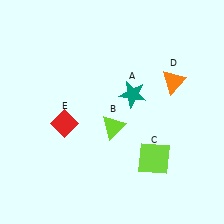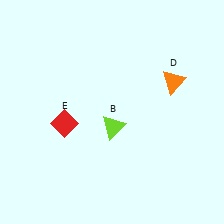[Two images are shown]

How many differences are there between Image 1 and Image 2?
There are 2 differences between the two images.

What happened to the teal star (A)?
The teal star (A) was removed in Image 2. It was in the top-right area of Image 1.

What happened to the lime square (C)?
The lime square (C) was removed in Image 2. It was in the bottom-right area of Image 1.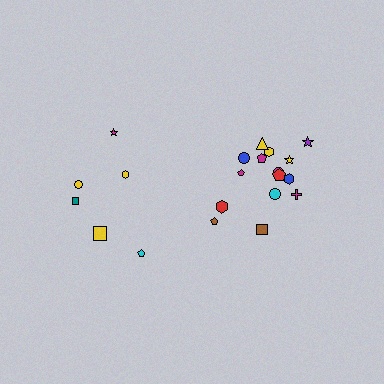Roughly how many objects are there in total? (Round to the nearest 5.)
Roughly 20 objects in total.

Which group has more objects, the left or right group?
The right group.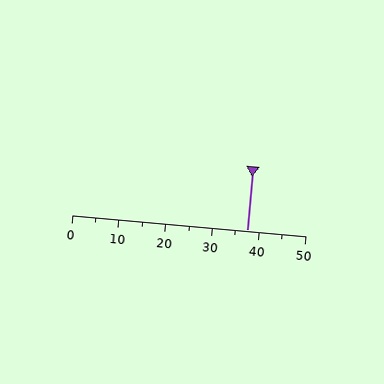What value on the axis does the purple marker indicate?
The marker indicates approximately 37.5.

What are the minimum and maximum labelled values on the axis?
The axis runs from 0 to 50.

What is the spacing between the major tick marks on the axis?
The major ticks are spaced 10 apart.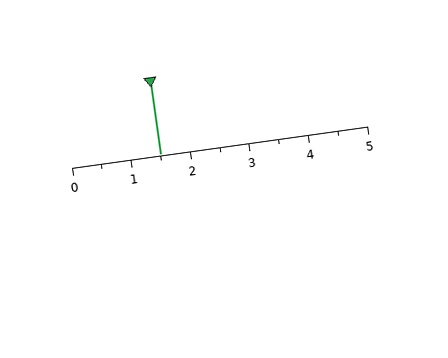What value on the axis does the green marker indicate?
The marker indicates approximately 1.5.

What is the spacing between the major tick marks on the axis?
The major ticks are spaced 1 apart.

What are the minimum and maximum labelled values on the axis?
The axis runs from 0 to 5.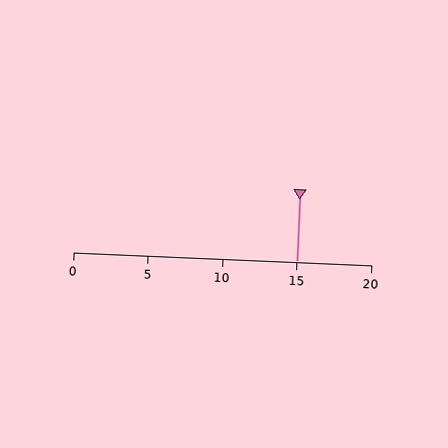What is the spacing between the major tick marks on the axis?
The major ticks are spaced 5 apart.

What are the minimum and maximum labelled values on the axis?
The axis runs from 0 to 20.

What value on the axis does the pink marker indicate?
The marker indicates approximately 15.